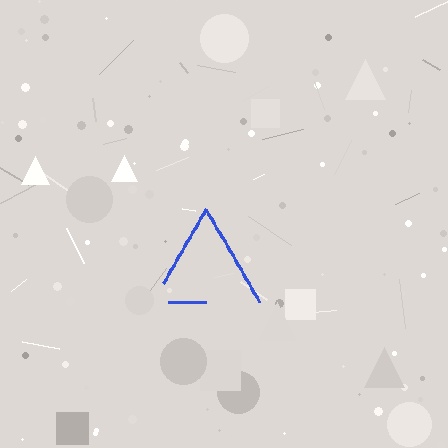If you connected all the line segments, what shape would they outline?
They would outline a triangle.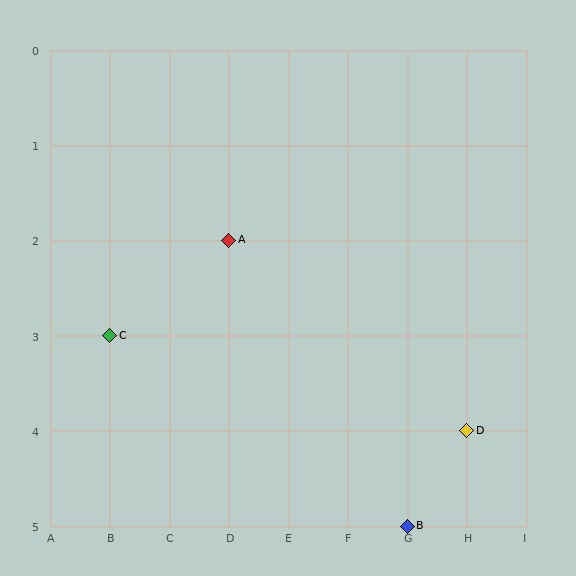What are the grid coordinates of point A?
Point A is at grid coordinates (D, 2).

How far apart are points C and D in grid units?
Points C and D are 6 columns and 1 row apart (about 6.1 grid units diagonally).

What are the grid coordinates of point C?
Point C is at grid coordinates (B, 3).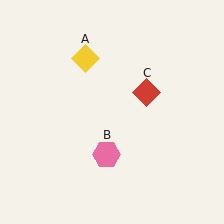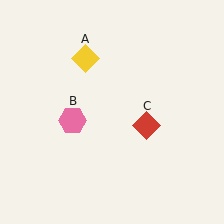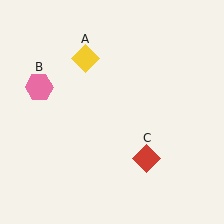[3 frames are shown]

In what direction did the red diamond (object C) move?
The red diamond (object C) moved down.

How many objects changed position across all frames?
2 objects changed position: pink hexagon (object B), red diamond (object C).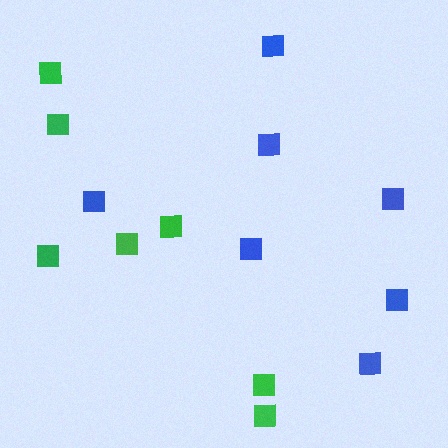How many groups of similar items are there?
There are 2 groups: one group of green squares (7) and one group of blue squares (7).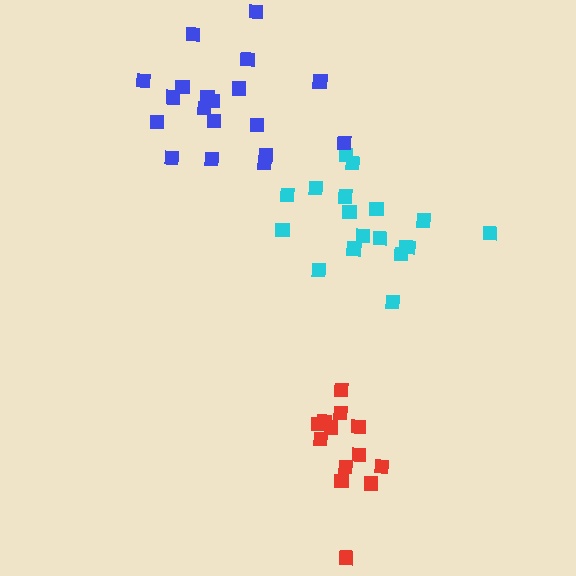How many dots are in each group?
Group 1: 18 dots, Group 2: 13 dots, Group 3: 19 dots (50 total).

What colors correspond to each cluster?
The clusters are colored: cyan, red, blue.